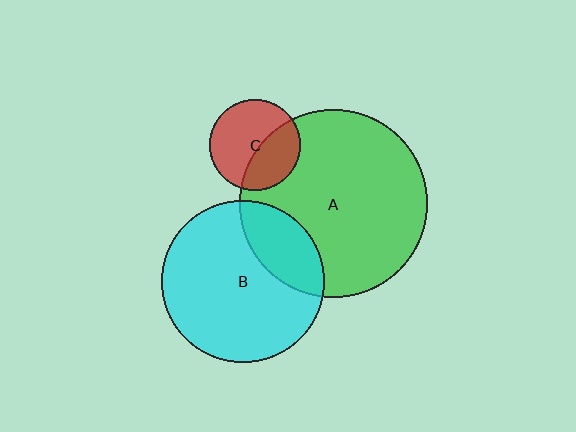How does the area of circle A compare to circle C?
Approximately 4.2 times.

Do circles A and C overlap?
Yes.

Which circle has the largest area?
Circle A (green).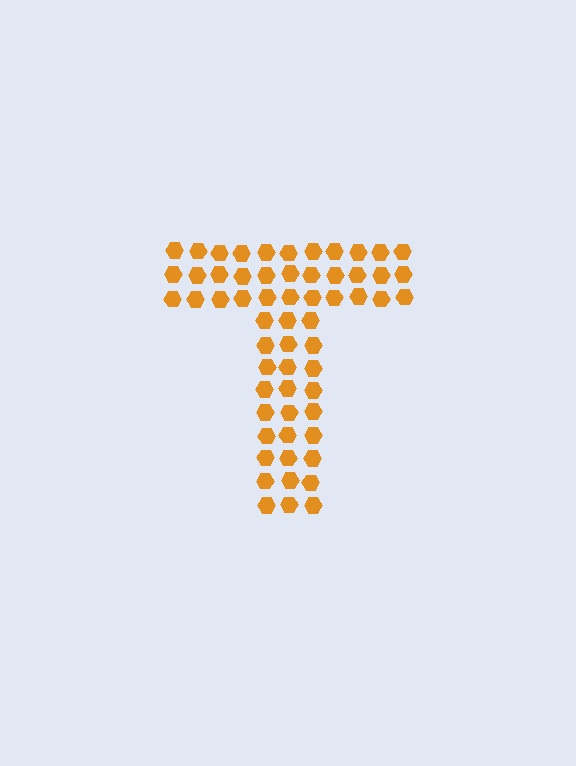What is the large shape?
The large shape is the letter T.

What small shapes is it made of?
It is made of small hexagons.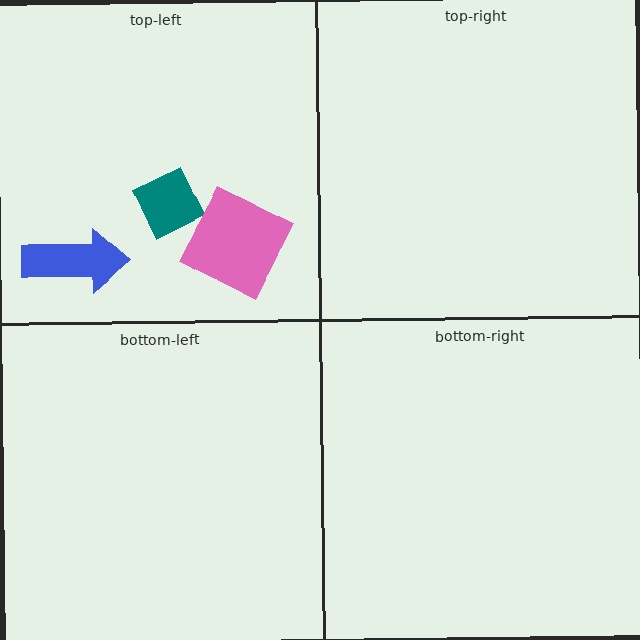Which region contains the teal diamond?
The top-left region.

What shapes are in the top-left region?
The blue arrow, the teal diamond, the pink square.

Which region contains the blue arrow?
The top-left region.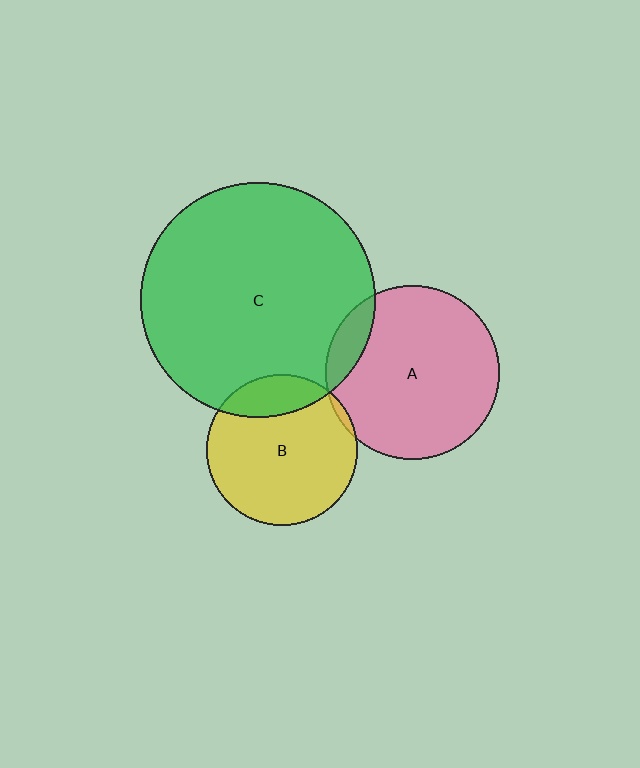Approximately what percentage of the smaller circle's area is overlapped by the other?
Approximately 10%.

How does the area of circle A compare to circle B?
Approximately 1.3 times.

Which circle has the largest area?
Circle C (green).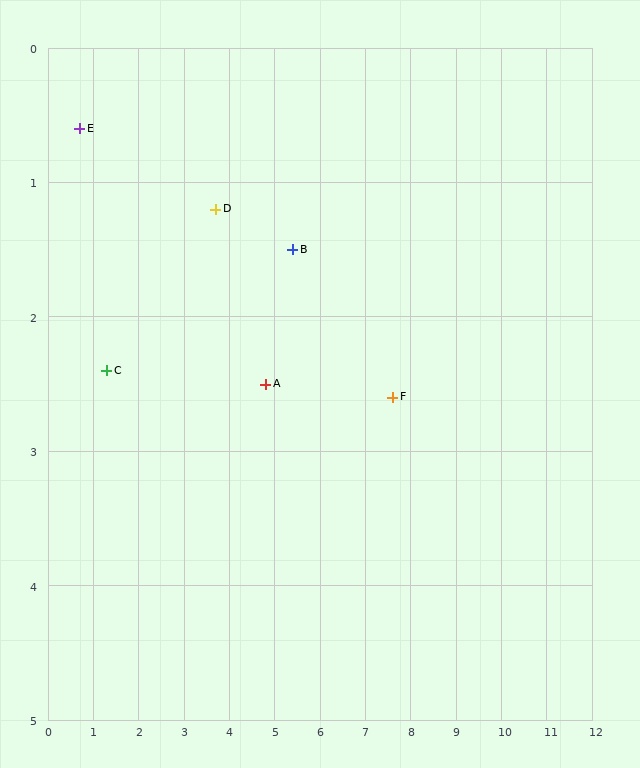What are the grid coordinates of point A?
Point A is at approximately (4.8, 2.5).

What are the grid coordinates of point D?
Point D is at approximately (3.7, 1.2).